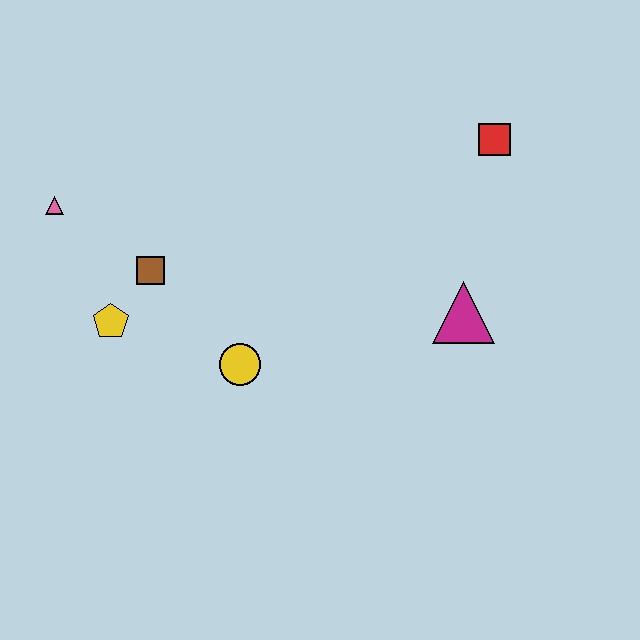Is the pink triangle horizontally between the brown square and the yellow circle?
No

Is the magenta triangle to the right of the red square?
No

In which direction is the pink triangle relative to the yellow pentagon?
The pink triangle is above the yellow pentagon.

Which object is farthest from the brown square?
The red square is farthest from the brown square.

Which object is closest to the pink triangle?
The brown square is closest to the pink triangle.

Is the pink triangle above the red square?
No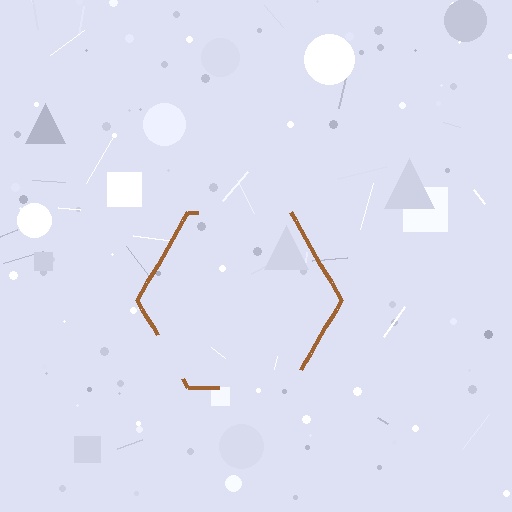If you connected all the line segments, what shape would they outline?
They would outline a hexagon.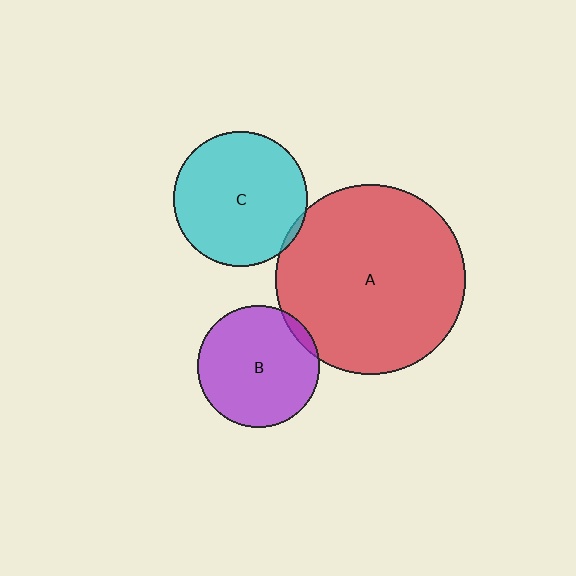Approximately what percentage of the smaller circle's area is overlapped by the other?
Approximately 5%.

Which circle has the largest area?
Circle A (red).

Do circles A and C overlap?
Yes.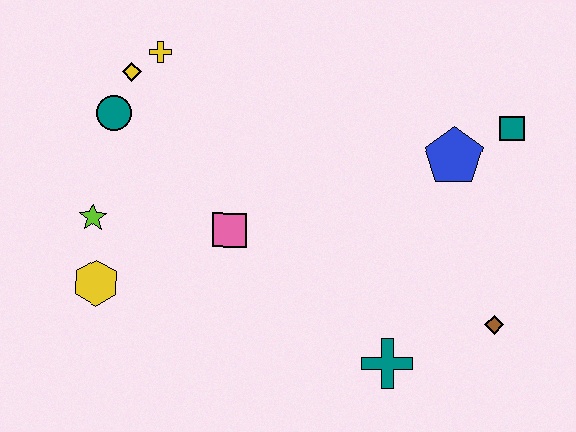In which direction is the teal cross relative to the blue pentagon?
The teal cross is below the blue pentagon.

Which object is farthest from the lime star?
The teal square is farthest from the lime star.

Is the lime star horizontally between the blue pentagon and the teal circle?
No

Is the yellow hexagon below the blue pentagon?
Yes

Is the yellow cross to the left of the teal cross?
Yes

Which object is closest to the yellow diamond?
The yellow cross is closest to the yellow diamond.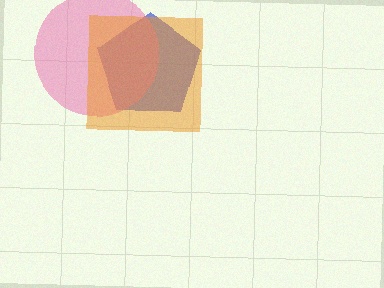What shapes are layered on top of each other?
The layered shapes are: a blue pentagon, a pink circle, an orange square.